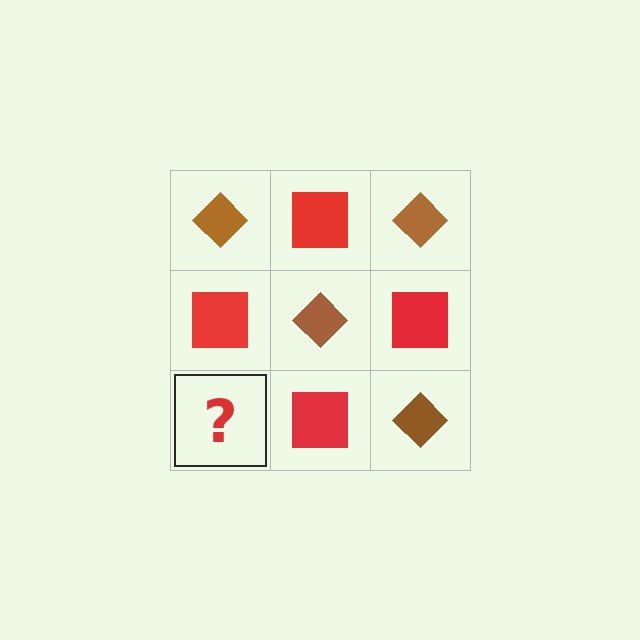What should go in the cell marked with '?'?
The missing cell should contain a brown diamond.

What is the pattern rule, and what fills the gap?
The rule is that it alternates brown diamond and red square in a checkerboard pattern. The gap should be filled with a brown diamond.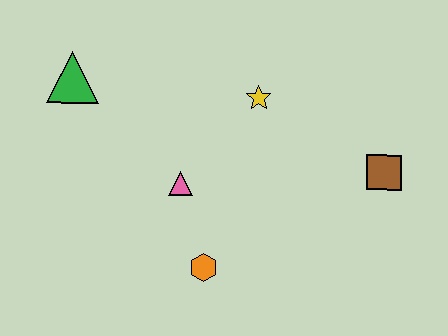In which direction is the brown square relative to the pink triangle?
The brown square is to the right of the pink triangle.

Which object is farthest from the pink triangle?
The brown square is farthest from the pink triangle.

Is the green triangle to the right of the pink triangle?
No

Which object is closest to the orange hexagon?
The pink triangle is closest to the orange hexagon.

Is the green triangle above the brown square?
Yes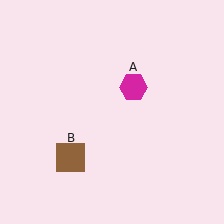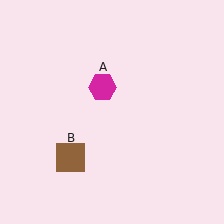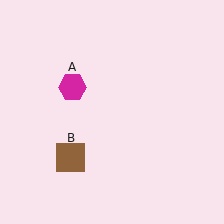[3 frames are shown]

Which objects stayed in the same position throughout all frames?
Brown square (object B) remained stationary.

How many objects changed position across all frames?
1 object changed position: magenta hexagon (object A).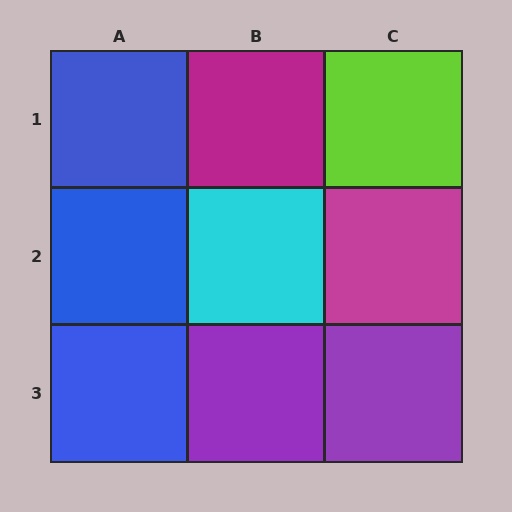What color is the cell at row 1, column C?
Lime.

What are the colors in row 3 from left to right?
Blue, purple, purple.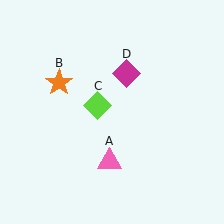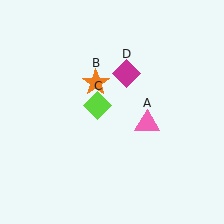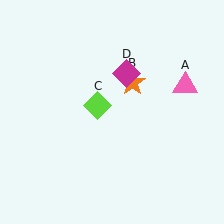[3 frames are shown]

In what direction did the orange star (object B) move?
The orange star (object B) moved right.